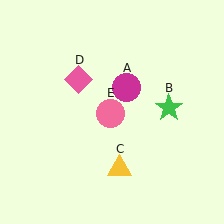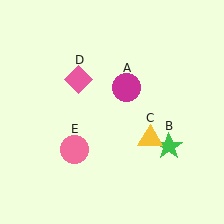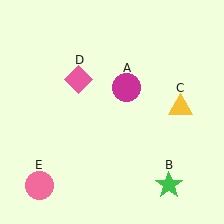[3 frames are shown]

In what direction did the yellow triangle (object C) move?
The yellow triangle (object C) moved up and to the right.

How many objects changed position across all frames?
3 objects changed position: green star (object B), yellow triangle (object C), pink circle (object E).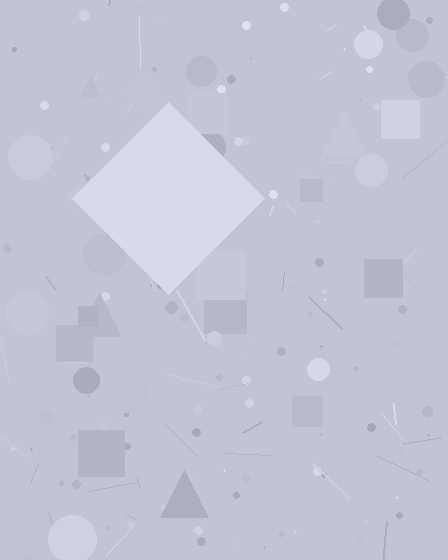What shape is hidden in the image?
A diamond is hidden in the image.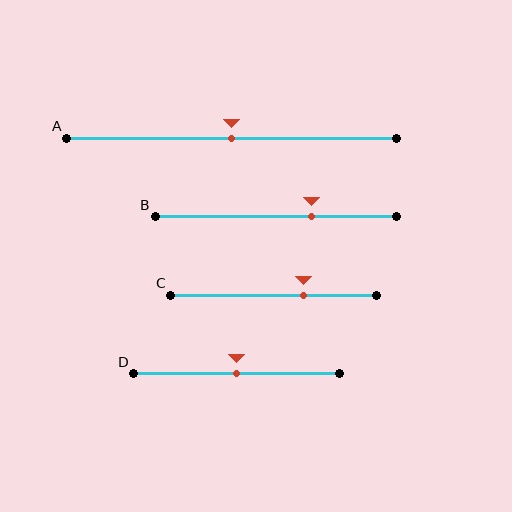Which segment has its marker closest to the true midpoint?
Segment A has its marker closest to the true midpoint.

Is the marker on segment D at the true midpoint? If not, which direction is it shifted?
Yes, the marker on segment D is at the true midpoint.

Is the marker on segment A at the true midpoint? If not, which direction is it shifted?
Yes, the marker on segment A is at the true midpoint.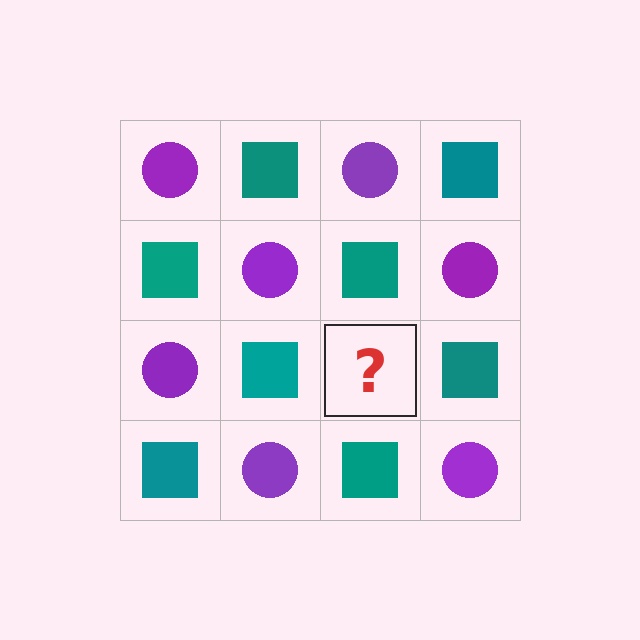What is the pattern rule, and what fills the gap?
The rule is that it alternates purple circle and teal square in a checkerboard pattern. The gap should be filled with a purple circle.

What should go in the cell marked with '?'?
The missing cell should contain a purple circle.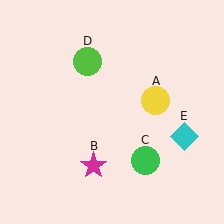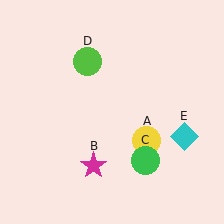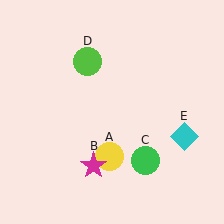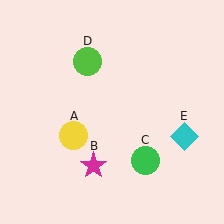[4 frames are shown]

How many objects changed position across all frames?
1 object changed position: yellow circle (object A).